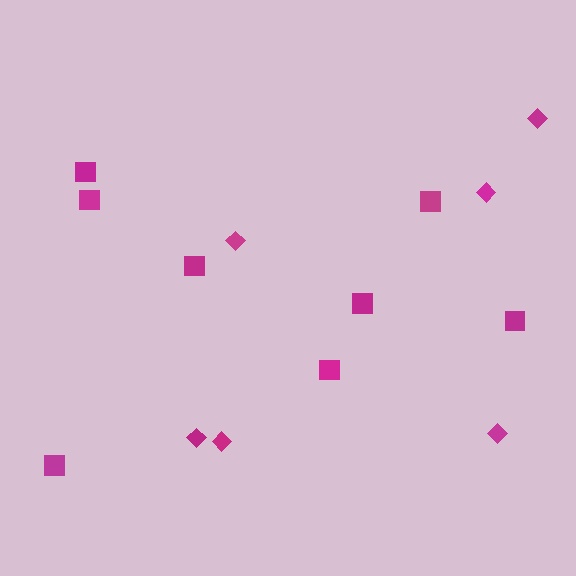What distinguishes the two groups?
There are 2 groups: one group of diamonds (6) and one group of squares (8).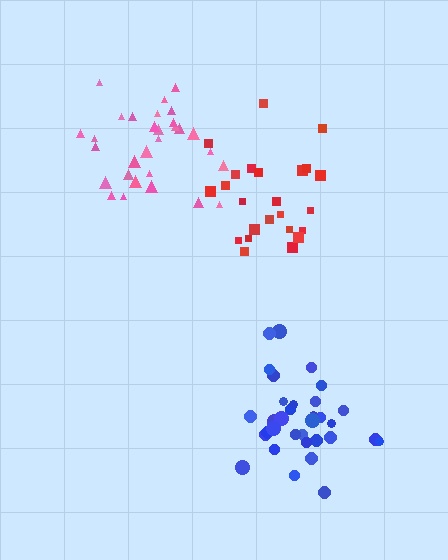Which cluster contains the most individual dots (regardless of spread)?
Blue (33).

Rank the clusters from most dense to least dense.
pink, blue, red.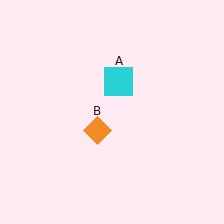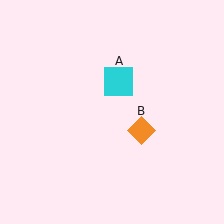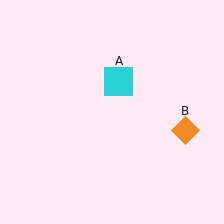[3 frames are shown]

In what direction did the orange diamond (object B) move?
The orange diamond (object B) moved right.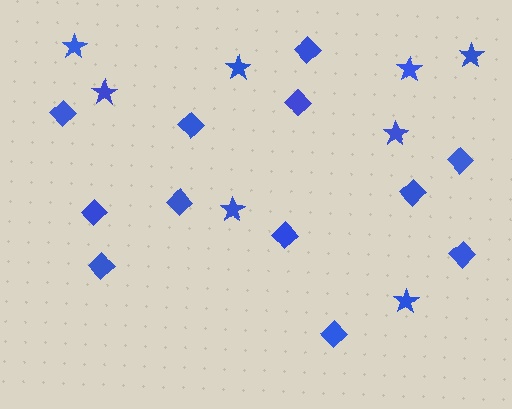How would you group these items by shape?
There are 2 groups: one group of stars (8) and one group of diamonds (12).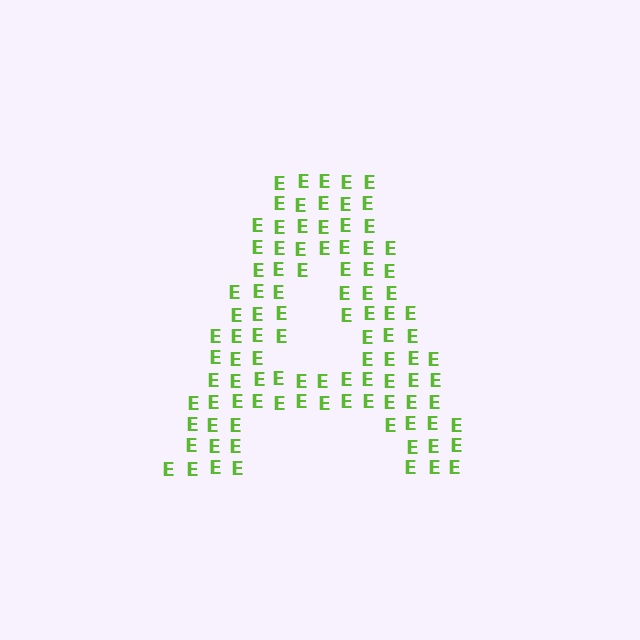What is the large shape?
The large shape is the letter A.